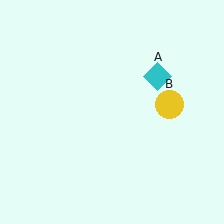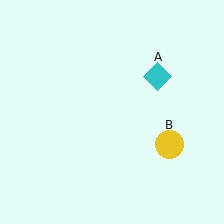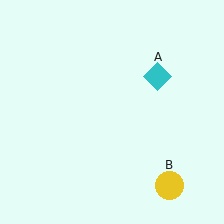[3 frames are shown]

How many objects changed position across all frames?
1 object changed position: yellow circle (object B).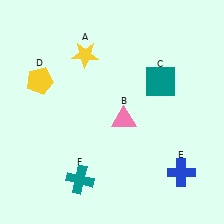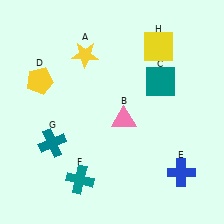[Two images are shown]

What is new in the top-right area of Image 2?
A yellow square (H) was added in the top-right area of Image 2.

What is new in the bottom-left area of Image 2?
A teal cross (G) was added in the bottom-left area of Image 2.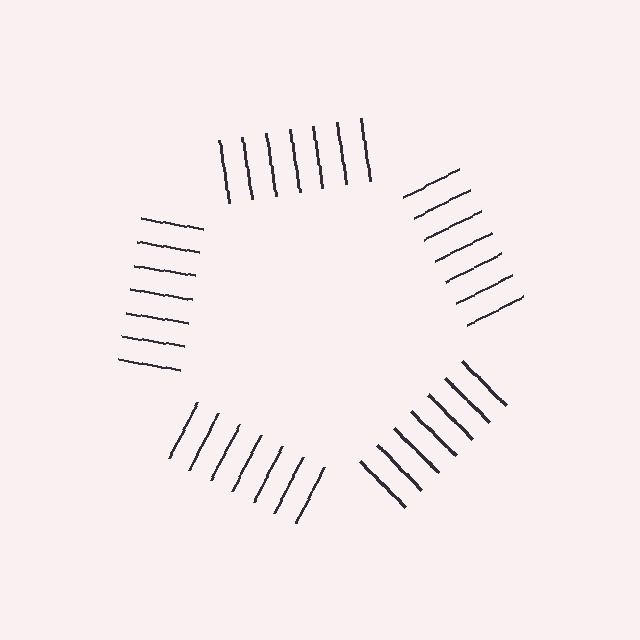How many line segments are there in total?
35 — 7 along each of the 5 edges.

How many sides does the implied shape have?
5 sides — the line-ends trace a pentagon.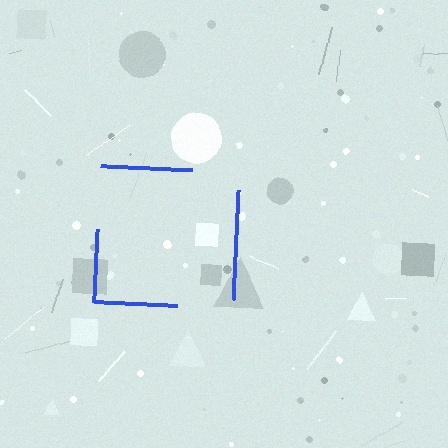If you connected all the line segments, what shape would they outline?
They would outline a square.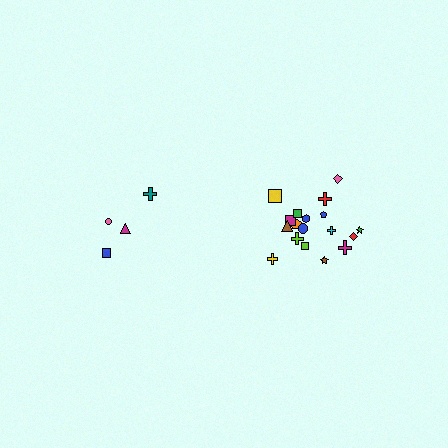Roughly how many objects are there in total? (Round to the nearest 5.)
Roughly 20 objects in total.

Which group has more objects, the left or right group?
The right group.